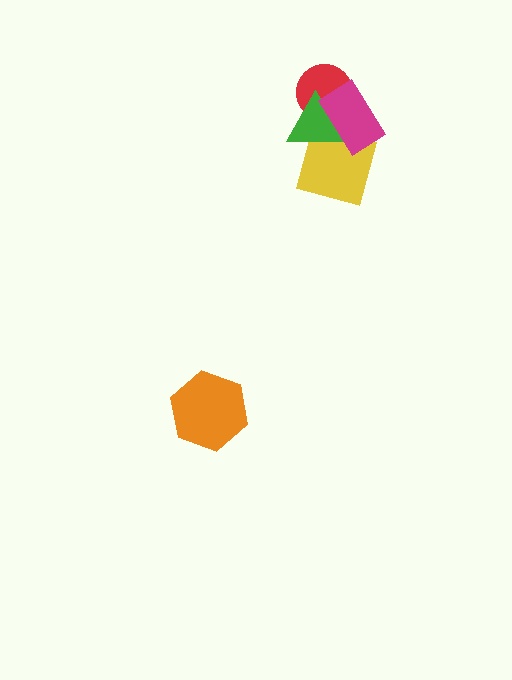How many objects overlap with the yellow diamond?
2 objects overlap with the yellow diamond.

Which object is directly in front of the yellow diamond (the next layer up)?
The green triangle is directly in front of the yellow diamond.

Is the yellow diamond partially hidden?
Yes, it is partially covered by another shape.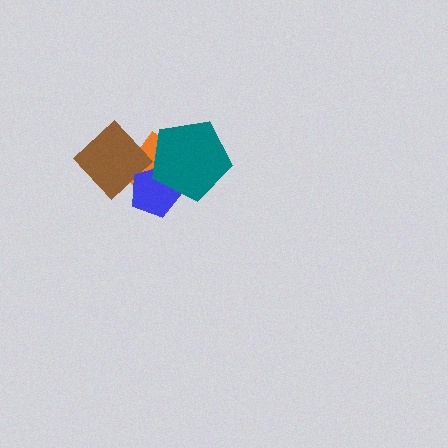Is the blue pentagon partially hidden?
Yes, it is partially covered by another shape.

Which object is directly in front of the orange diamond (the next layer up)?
The brown diamond is directly in front of the orange diamond.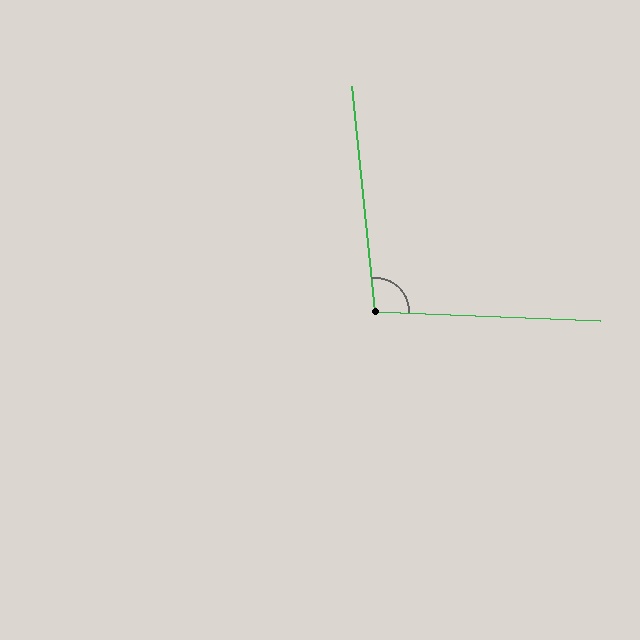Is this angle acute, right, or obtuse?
It is obtuse.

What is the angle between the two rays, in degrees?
Approximately 98 degrees.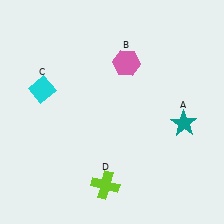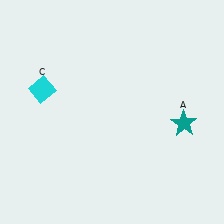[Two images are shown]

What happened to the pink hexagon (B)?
The pink hexagon (B) was removed in Image 2. It was in the top-right area of Image 1.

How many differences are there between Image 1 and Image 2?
There are 2 differences between the two images.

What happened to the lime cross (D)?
The lime cross (D) was removed in Image 2. It was in the bottom-left area of Image 1.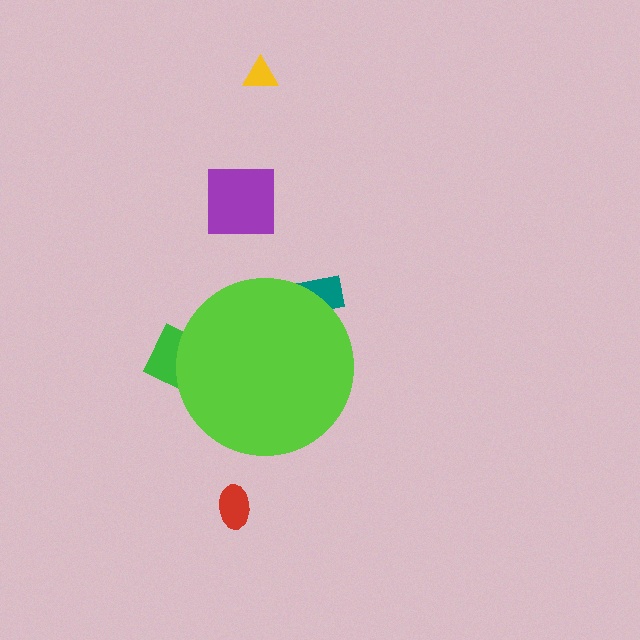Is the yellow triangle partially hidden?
No, the yellow triangle is fully visible.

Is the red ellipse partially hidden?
No, the red ellipse is fully visible.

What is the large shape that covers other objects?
A lime circle.